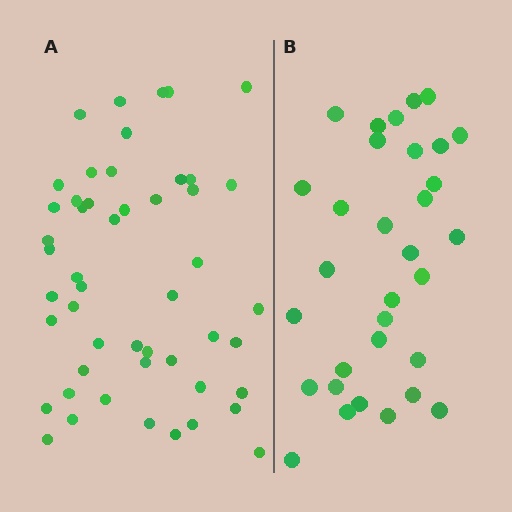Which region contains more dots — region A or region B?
Region A (the left region) has more dots.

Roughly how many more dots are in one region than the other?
Region A has approximately 20 more dots than region B.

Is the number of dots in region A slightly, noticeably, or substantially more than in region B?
Region A has substantially more. The ratio is roughly 1.6 to 1.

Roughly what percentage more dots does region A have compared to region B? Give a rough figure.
About 55% more.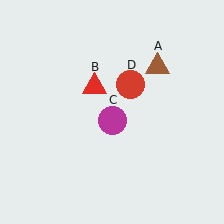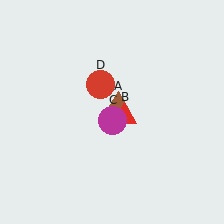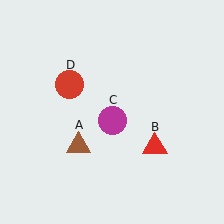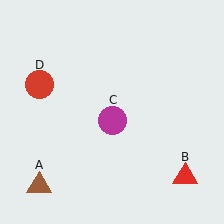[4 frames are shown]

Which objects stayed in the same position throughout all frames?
Magenta circle (object C) remained stationary.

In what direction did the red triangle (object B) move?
The red triangle (object B) moved down and to the right.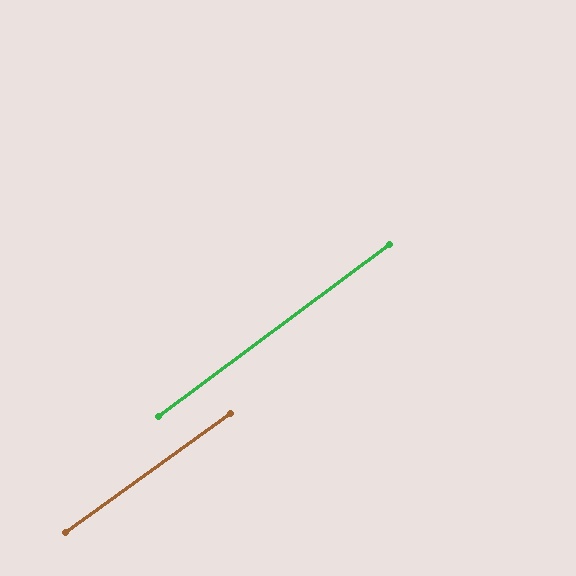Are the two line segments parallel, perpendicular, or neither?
Parallel — their directions differ by only 0.8°.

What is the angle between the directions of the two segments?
Approximately 1 degree.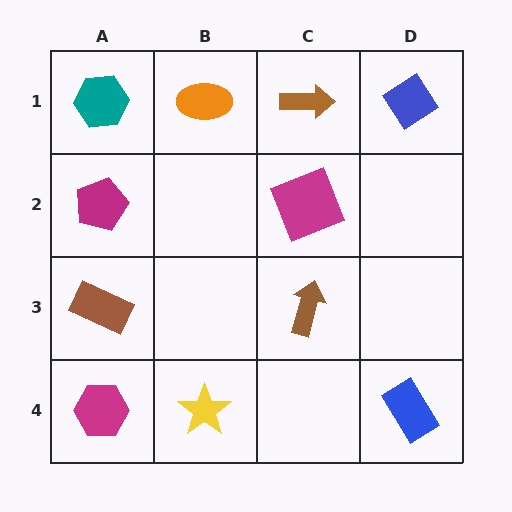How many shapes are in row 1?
4 shapes.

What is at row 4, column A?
A magenta hexagon.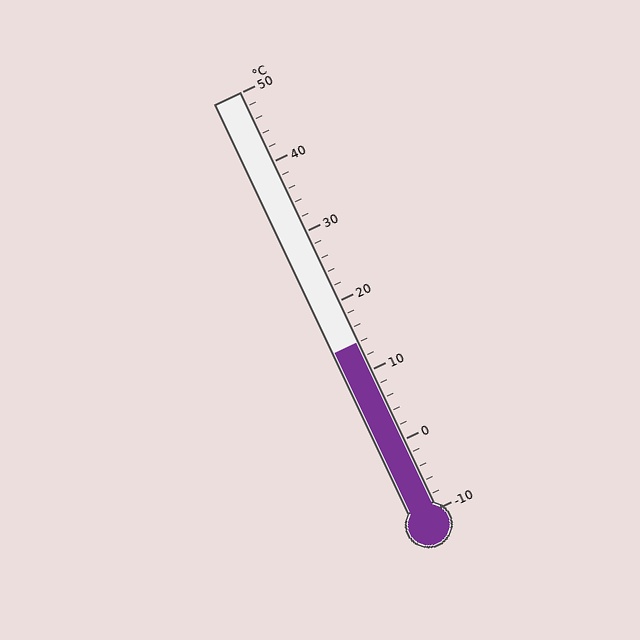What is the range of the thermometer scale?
The thermometer scale ranges from -10°C to 50°C.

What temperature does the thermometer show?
The thermometer shows approximately 14°C.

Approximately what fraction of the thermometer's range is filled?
The thermometer is filled to approximately 40% of its range.